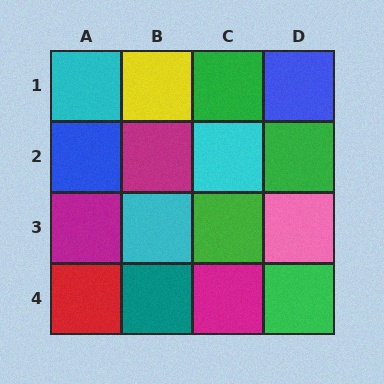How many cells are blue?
2 cells are blue.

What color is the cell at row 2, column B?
Magenta.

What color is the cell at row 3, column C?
Green.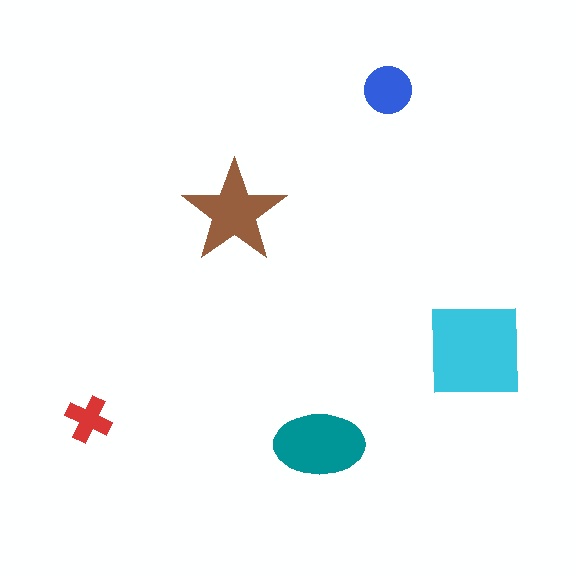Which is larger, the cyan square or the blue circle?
The cyan square.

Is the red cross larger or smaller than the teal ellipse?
Smaller.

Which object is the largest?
The cyan square.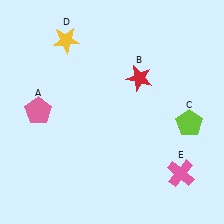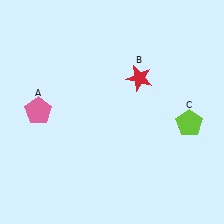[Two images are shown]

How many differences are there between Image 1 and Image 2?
There are 2 differences between the two images.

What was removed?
The pink cross (E), the yellow star (D) were removed in Image 2.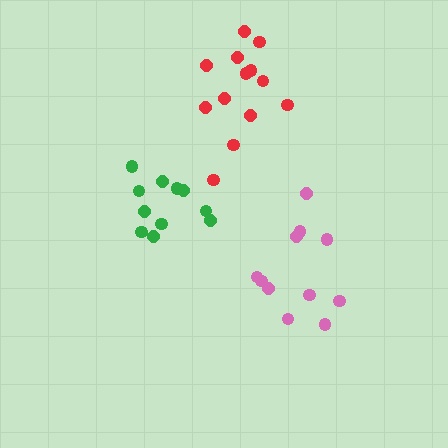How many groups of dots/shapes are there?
There are 3 groups.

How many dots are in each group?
Group 1: 11 dots, Group 2: 11 dots, Group 3: 13 dots (35 total).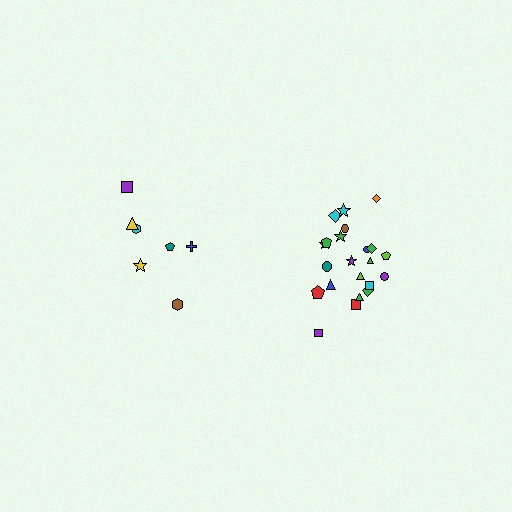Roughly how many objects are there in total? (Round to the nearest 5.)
Roughly 30 objects in total.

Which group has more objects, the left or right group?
The right group.